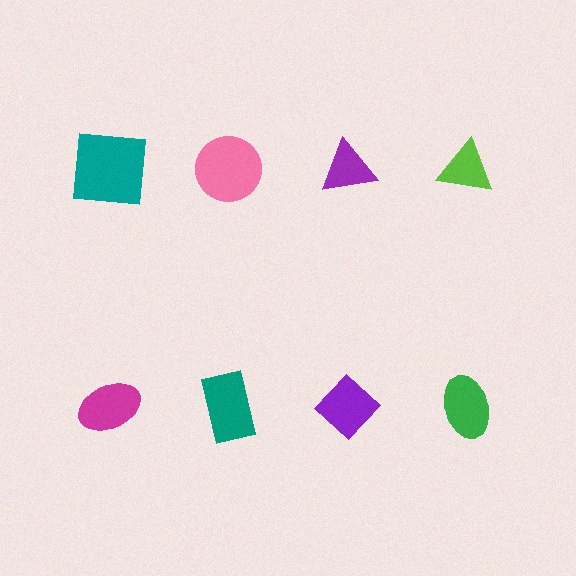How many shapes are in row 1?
4 shapes.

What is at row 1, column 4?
A lime triangle.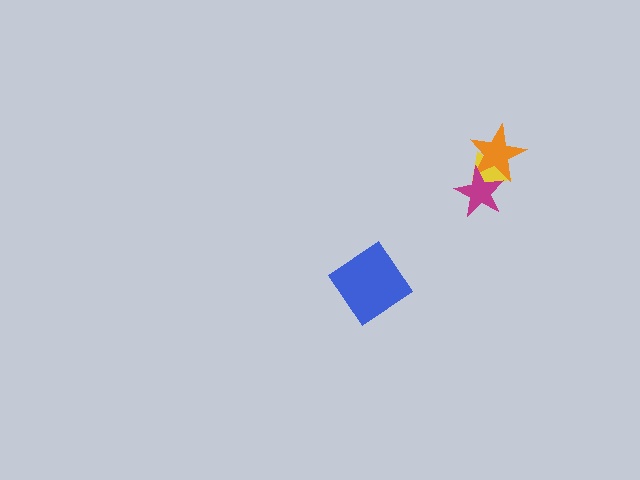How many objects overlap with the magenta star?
2 objects overlap with the magenta star.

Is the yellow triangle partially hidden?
Yes, it is partially covered by another shape.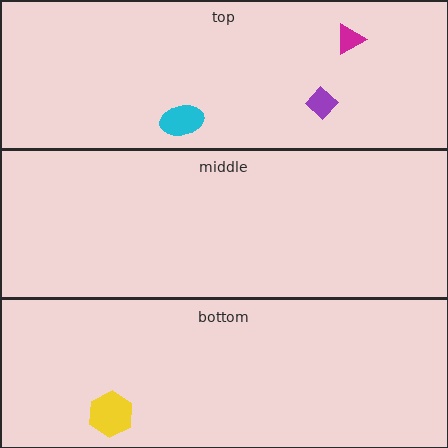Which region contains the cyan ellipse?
The top region.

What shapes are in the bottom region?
The yellow hexagon.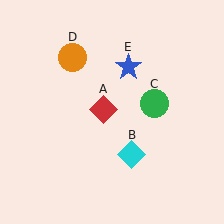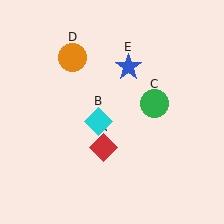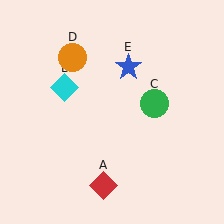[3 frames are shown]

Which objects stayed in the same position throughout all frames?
Green circle (object C) and orange circle (object D) and blue star (object E) remained stationary.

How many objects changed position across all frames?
2 objects changed position: red diamond (object A), cyan diamond (object B).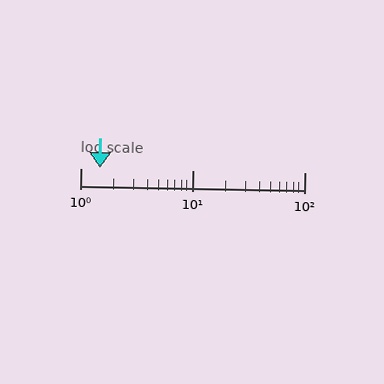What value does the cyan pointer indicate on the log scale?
The pointer indicates approximately 1.5.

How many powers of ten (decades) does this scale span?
The scale spans 2 decades, from 1 to 100.